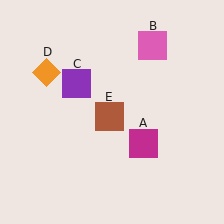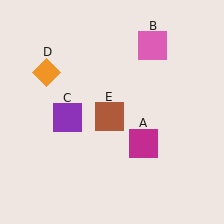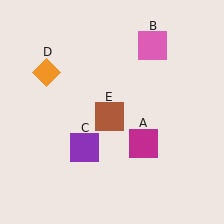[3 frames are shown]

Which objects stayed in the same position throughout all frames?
Magenta square (object A) and pink square (object B) and orange diamond (object D) and brown square (object E) remained stationary.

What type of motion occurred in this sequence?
The purple square (object C) rotated counterclockwise around the center of the scene.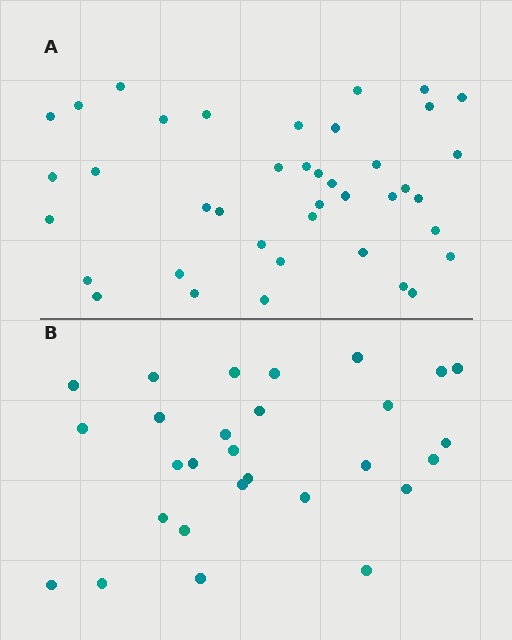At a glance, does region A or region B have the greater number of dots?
Region A (the top region) has more dots.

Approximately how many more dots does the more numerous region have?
Region A has roughly 12 or so more dots than region B.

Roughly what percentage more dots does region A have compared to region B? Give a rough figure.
About 45% more.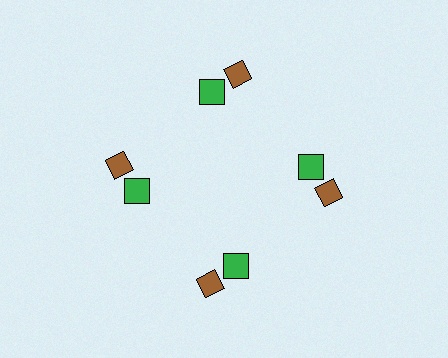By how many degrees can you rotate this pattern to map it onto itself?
The pattern maps onto itself every 90 degrees of rotation.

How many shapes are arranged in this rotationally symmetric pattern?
There are 8 shapes, arranged in 4 groups of 2.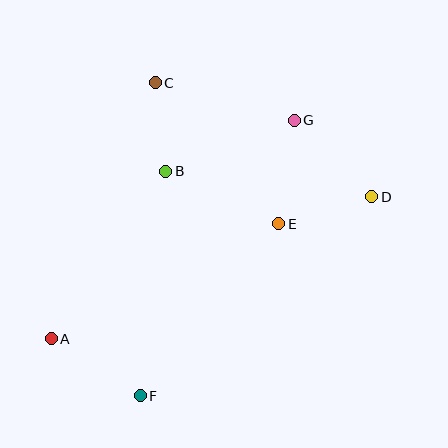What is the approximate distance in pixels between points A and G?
The distance between A and G is approximately 327 pixels.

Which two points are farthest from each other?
Points A and D are farthest from each other.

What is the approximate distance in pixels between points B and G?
The distance between B and G is approximately 139 pixels.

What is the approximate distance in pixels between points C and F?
The distance between C and F is approximately 313 pixels.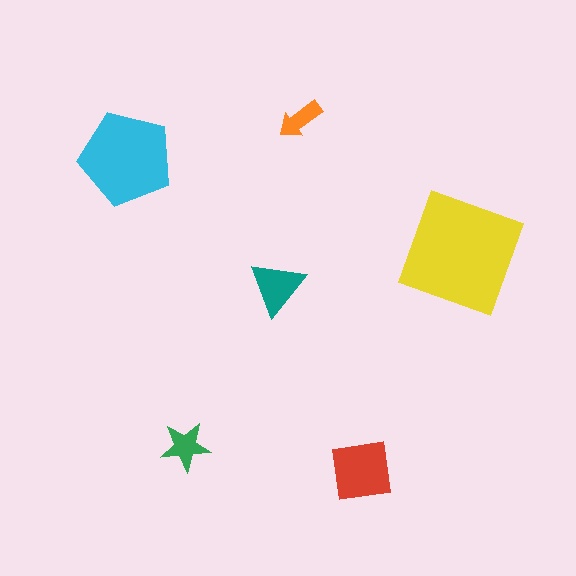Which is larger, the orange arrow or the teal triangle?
The teal triangle.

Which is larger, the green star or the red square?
The red square.